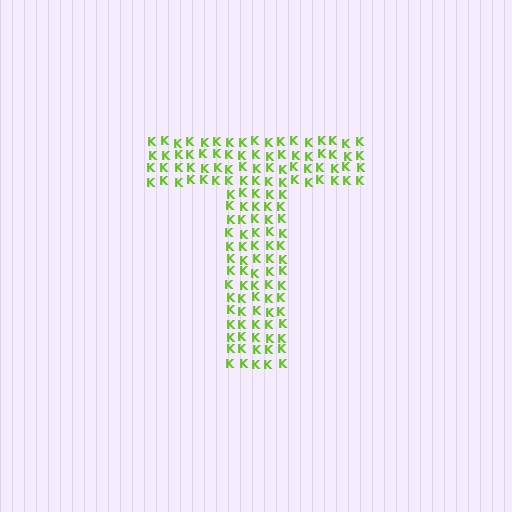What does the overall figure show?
The overall figure shows the letter T.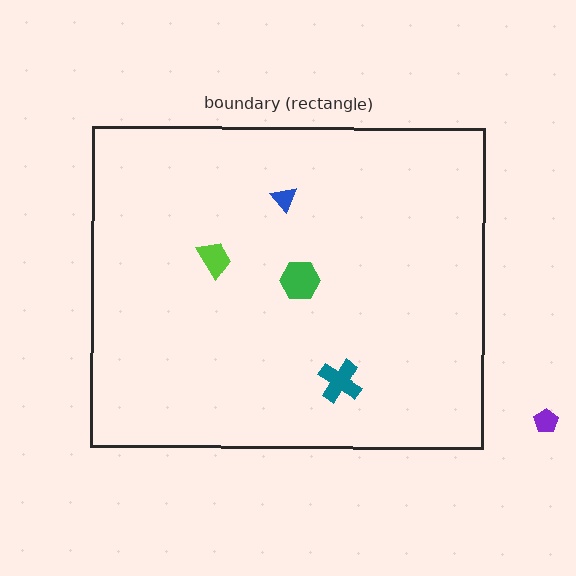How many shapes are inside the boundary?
4 inside, 1 outside.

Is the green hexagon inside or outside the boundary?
Inside.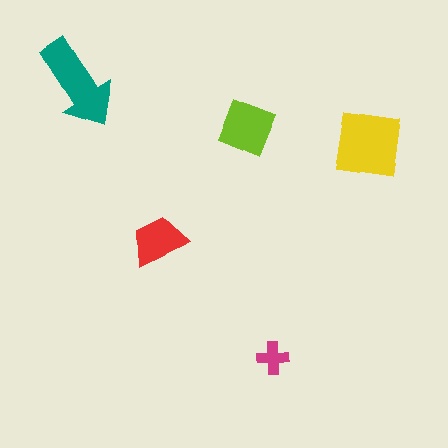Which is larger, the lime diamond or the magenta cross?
The lime diamond.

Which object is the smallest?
The magenta cross.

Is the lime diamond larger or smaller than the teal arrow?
Smaller.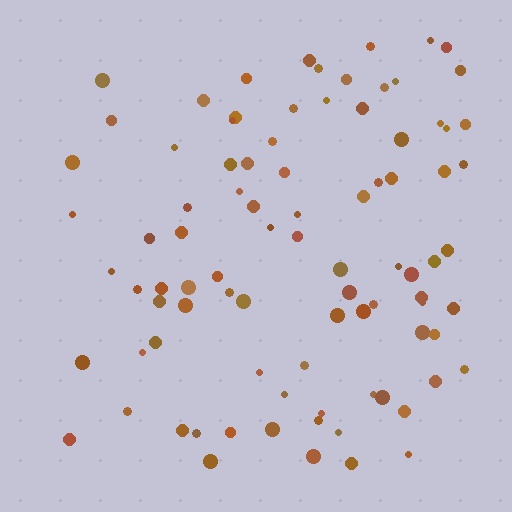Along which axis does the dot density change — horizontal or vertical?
Horizontal.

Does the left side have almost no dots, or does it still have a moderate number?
Still a moderate number, just noticeably fewer than the right.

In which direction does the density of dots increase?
From left to right, with the right side densest.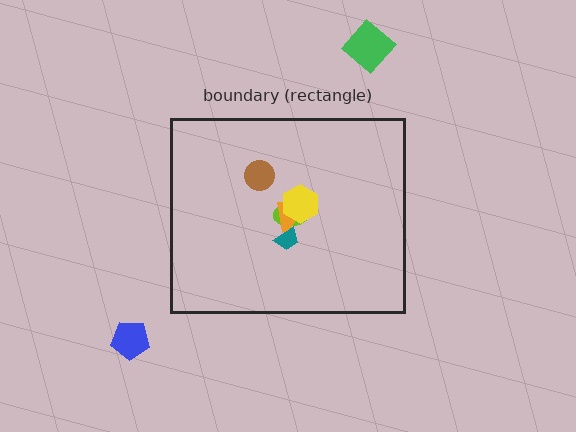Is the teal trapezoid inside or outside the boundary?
Inside.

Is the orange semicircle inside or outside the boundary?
Inside.